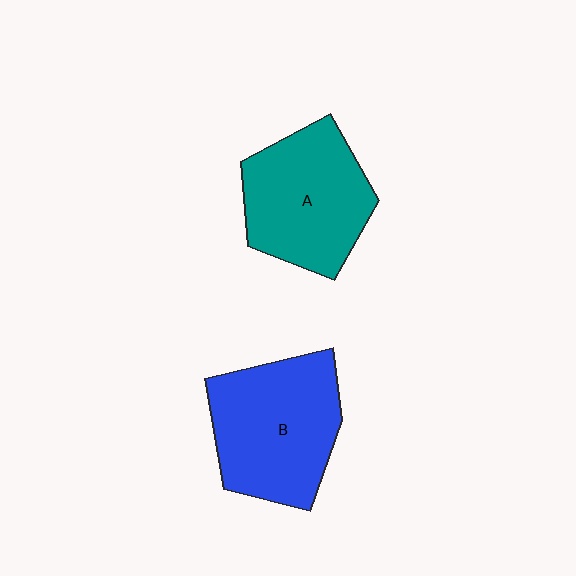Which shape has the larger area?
Shape B (blue).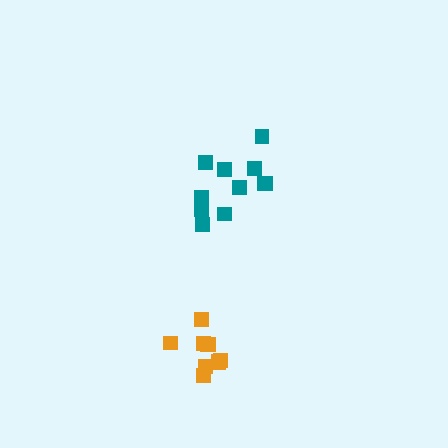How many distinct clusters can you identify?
There are 2 distinct clusters.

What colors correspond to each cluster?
The clusters are colored: orange, teal.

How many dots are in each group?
Group 1: 10 dots, Group 2: 11 dots (21 total).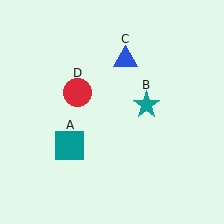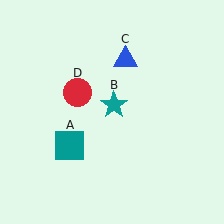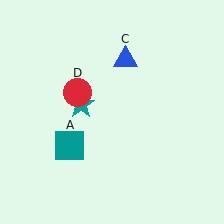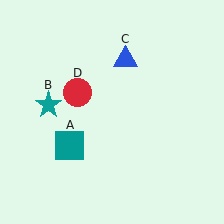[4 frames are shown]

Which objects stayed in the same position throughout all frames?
Teal square (object A) and blue triangle (object C) and red circle (object D) remained stationary.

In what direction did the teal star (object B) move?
The teal star (object B) moved left.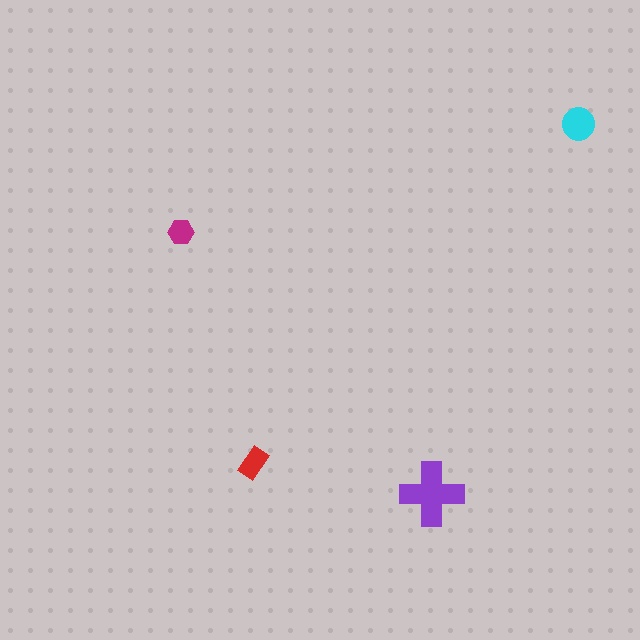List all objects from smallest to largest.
The magenta hexagon, the red rectangle, the cyan circle, the purple cross.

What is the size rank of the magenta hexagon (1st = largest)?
4th.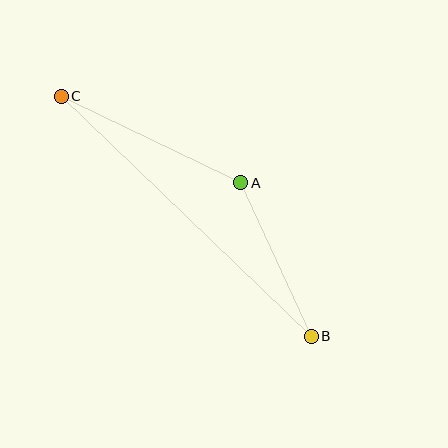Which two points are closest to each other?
Points A and B are closest to each other.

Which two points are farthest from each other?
Points B and C are farthest from each other.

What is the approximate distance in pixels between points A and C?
The distance between A and C is approximately 199 pixels.